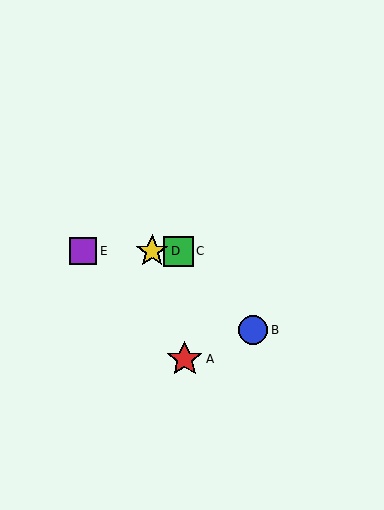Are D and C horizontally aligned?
Yes, both are at y≈251.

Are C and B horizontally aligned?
No, C is at y≈251 and B is at y≈330.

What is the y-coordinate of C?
Object C is at y≈251.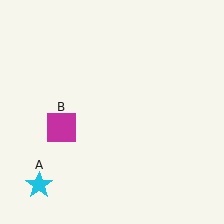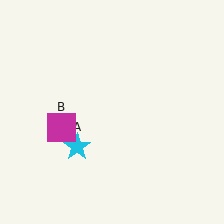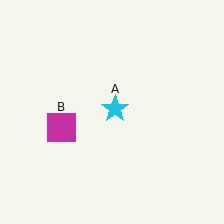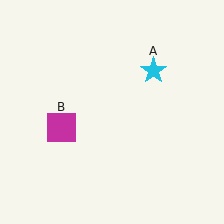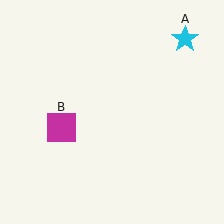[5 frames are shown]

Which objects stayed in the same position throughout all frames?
Magenta square (object B) remained stationary.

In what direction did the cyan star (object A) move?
The cyan star (object A) moved up and to the right.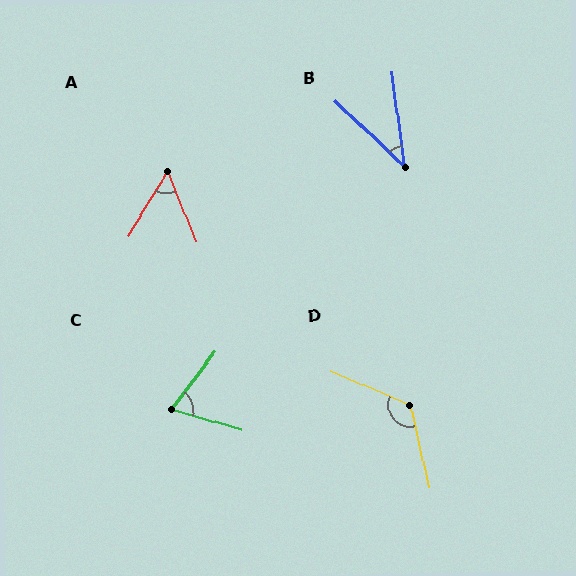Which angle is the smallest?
B, at approximately 39 degrees.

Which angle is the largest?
D, at approximately 126 degrees.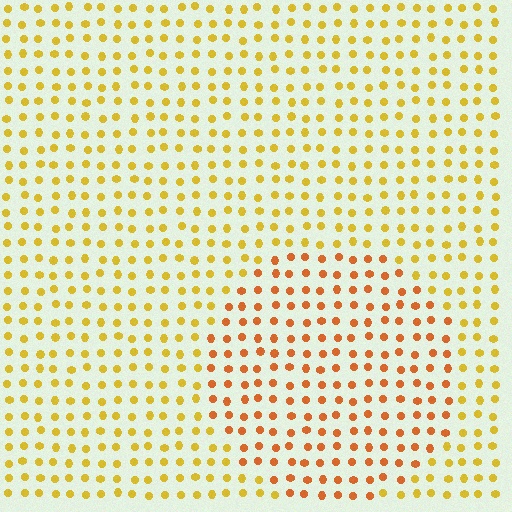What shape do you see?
I see a circle.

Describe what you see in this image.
The image is filled with small yellow elements in a uniform arrangement. A circle-shaped region is visible where the elements are tinted to a slightly different hue, forming a subtle color boundary.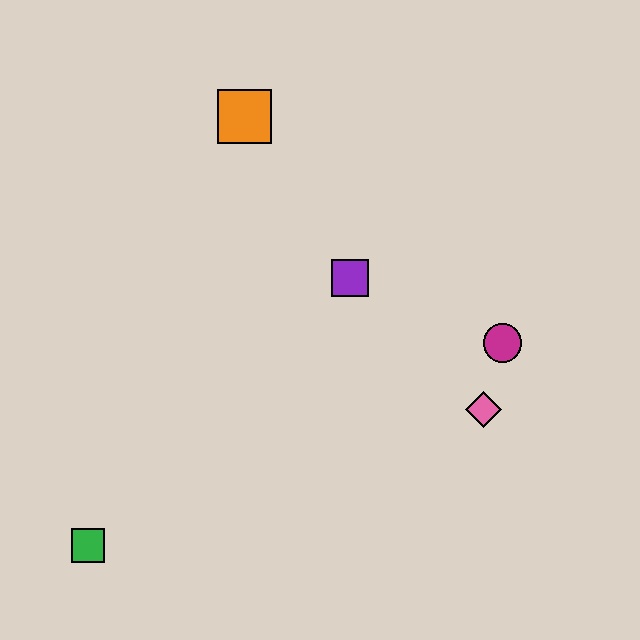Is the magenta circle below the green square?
No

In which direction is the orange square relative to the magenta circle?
The orange square is to the left of the magenta circle.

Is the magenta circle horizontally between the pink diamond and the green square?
No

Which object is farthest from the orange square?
The green square is farthest from the orange square.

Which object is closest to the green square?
The purple square is closest to the green square.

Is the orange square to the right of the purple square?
No